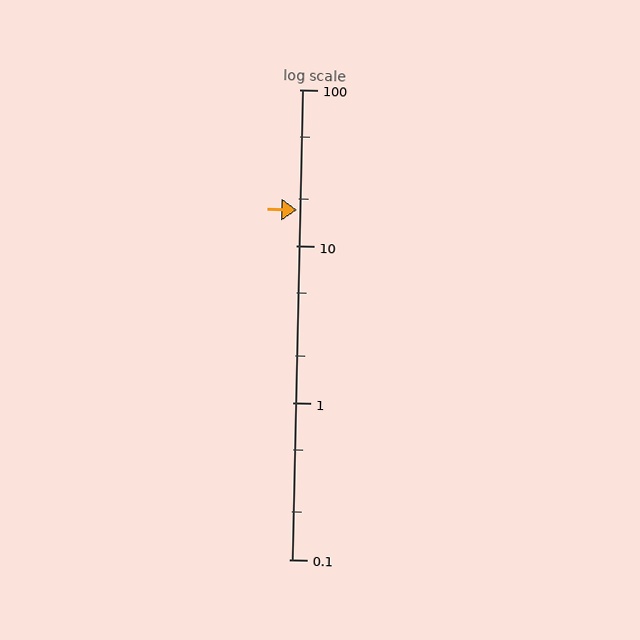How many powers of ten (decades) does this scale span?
The scale spans 3 decades, from 0.1 to 100.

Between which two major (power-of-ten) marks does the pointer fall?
The pointer is between 10 and 100.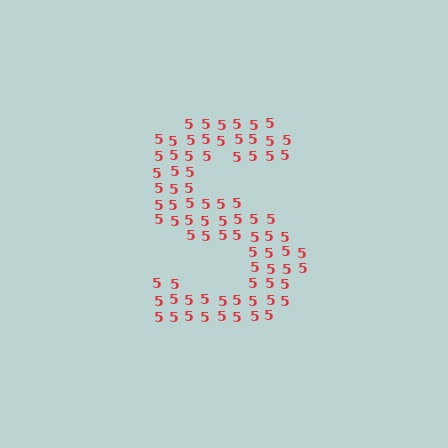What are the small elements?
The small elements are digit 5's.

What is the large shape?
The large shape is the letter S.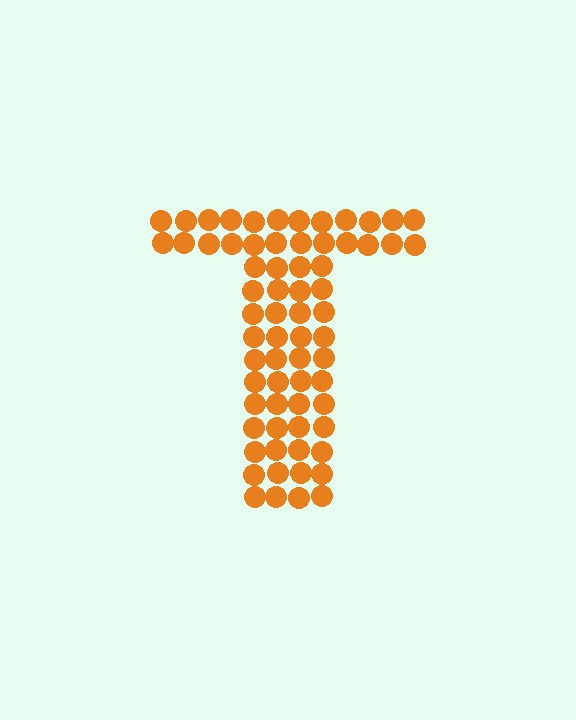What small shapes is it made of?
It is made of small circles.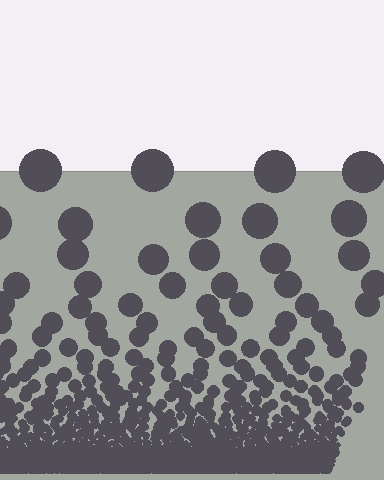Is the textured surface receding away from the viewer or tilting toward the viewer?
The surface appears to tilt toward the viewer. Texture elements get larger and sparser toward the top.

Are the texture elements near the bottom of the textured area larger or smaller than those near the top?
Smaller. The gradient is inverted — elements near the bottom are smaller and denser.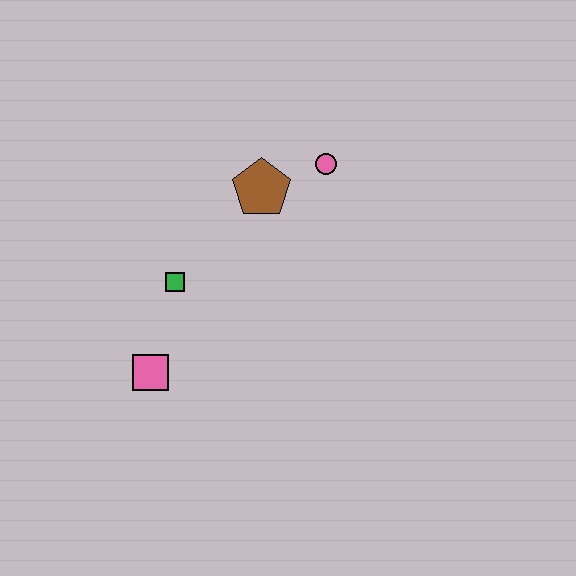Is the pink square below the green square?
Yes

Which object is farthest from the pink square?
The pink circle is farthest from the pink square.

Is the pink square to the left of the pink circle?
Yes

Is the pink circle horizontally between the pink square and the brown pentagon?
No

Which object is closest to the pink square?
The green square is closest to the pink square.